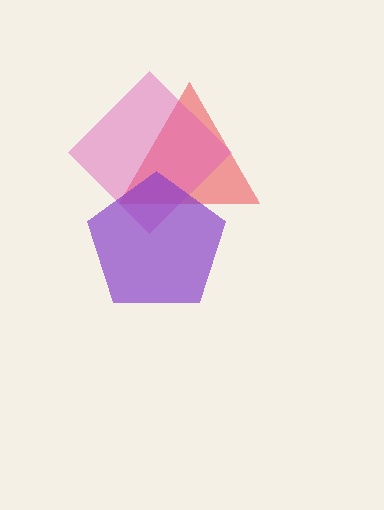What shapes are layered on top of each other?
The layered shapes are: a red triangle, a pink diamond, a purple pentagon.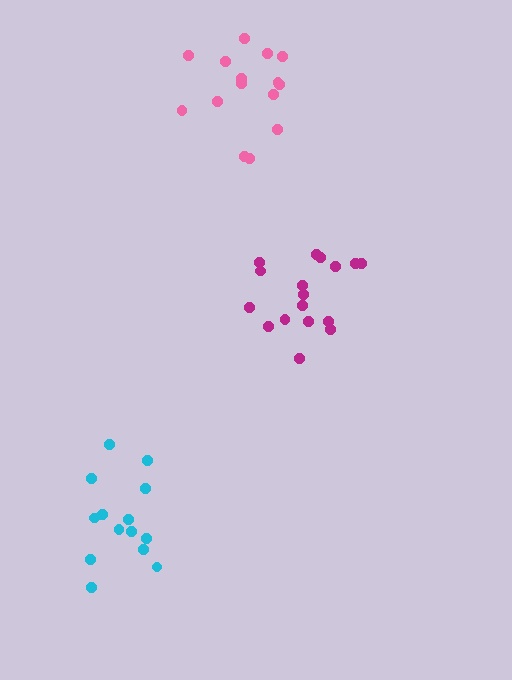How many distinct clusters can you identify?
There are 3 distinct clusters.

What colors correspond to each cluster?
The clusters are colored: magenta, cyan, pink.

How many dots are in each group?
Group 1: 17 dots, Group 2: 14 dots, Group 3: 15 dots (46 total).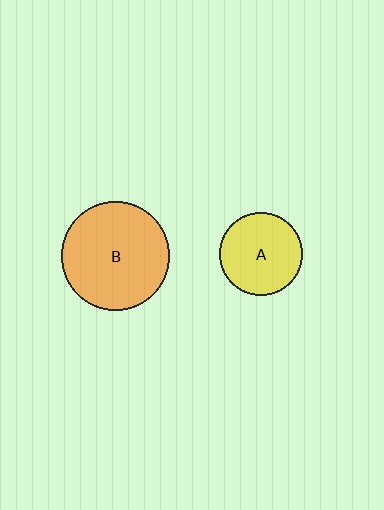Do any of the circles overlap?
No, none of the circles overlap.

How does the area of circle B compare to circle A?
Approximately 1.7 times.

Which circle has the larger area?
Circle B (orange).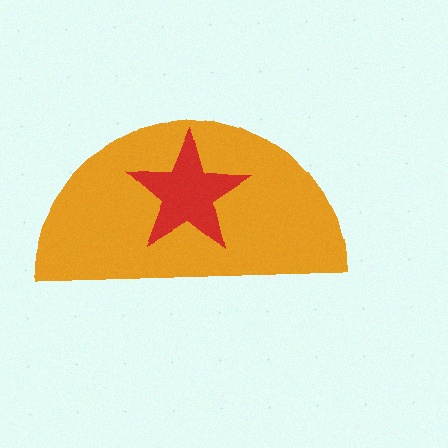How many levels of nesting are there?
2.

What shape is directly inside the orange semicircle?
The red star.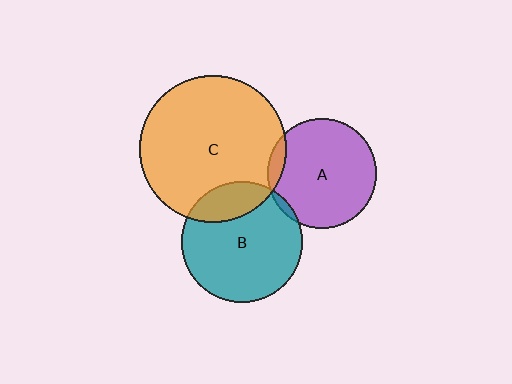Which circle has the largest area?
Circle C (orange).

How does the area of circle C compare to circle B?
Approximately 1.5 times.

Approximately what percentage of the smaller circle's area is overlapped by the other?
Approximately 5%.